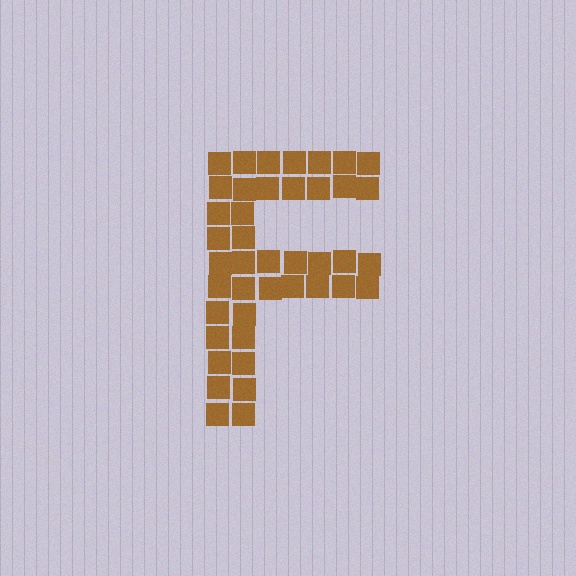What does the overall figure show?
The overall figure shows the letter F.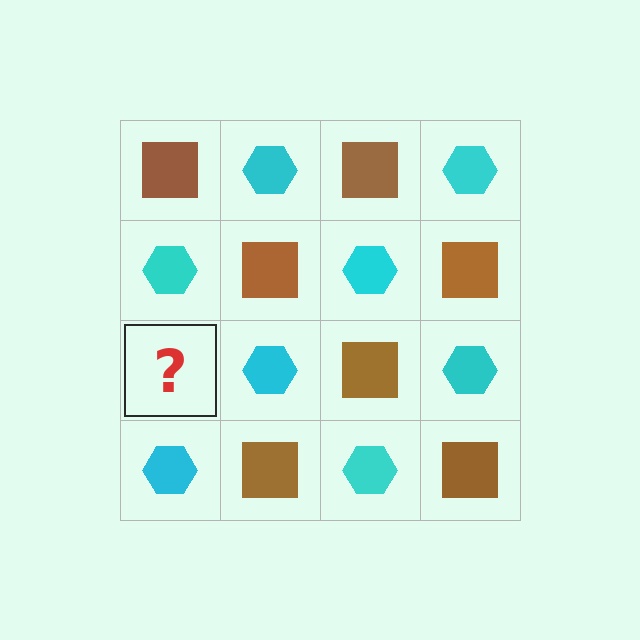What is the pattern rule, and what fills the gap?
The rule is that it alternates brown square and cyan hexagon in a checkerboard pattern. The gap should be filled with a brown square.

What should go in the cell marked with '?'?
The missing cell should contain a brown square.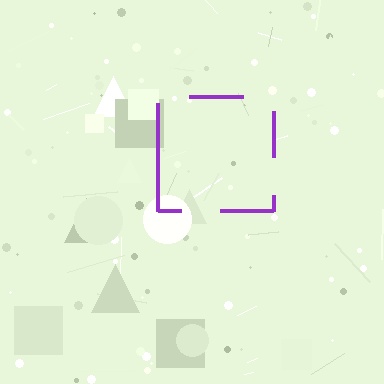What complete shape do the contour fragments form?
The contour fragments form a square.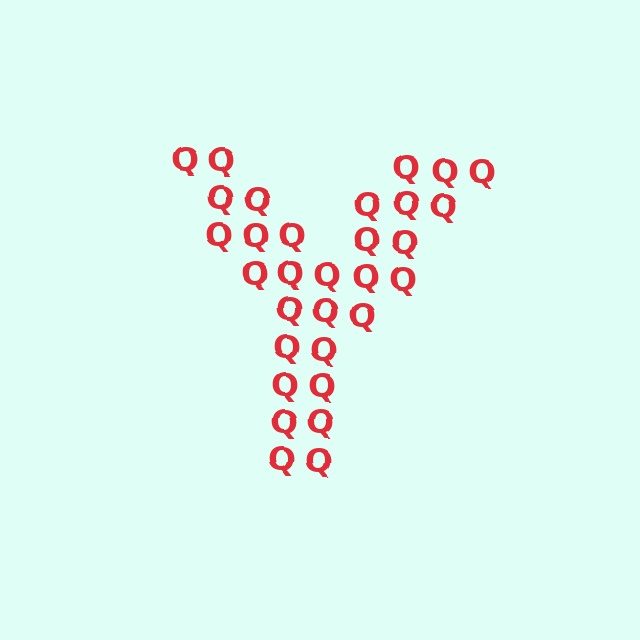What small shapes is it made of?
It is made of small letter Q's.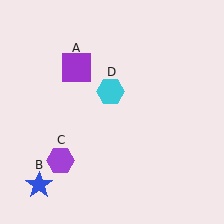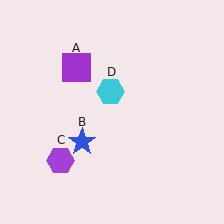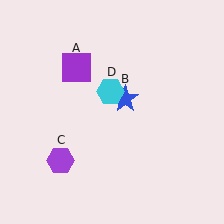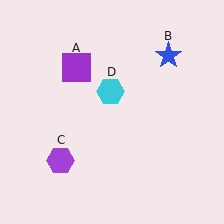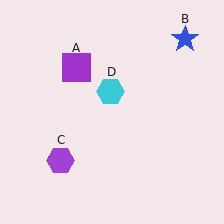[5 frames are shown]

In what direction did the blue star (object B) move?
The blue star (object B) moved up and to the right.